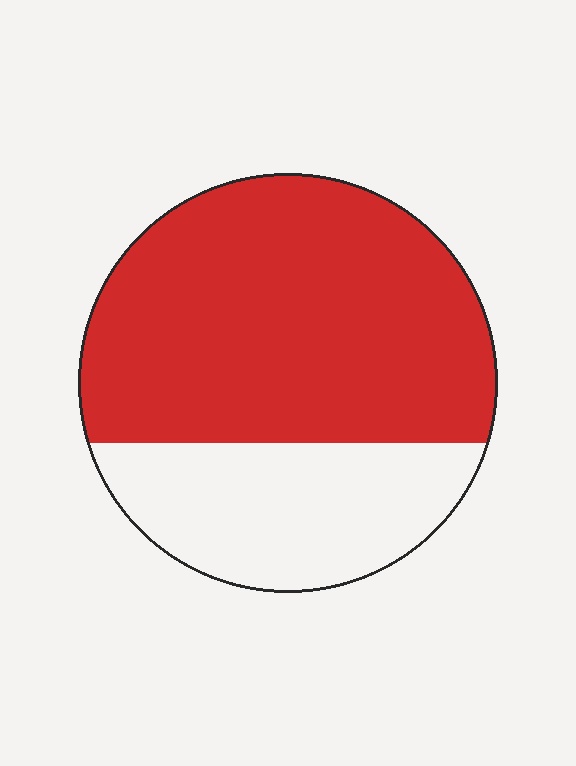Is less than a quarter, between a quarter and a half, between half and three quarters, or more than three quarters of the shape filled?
Between half and three quarters.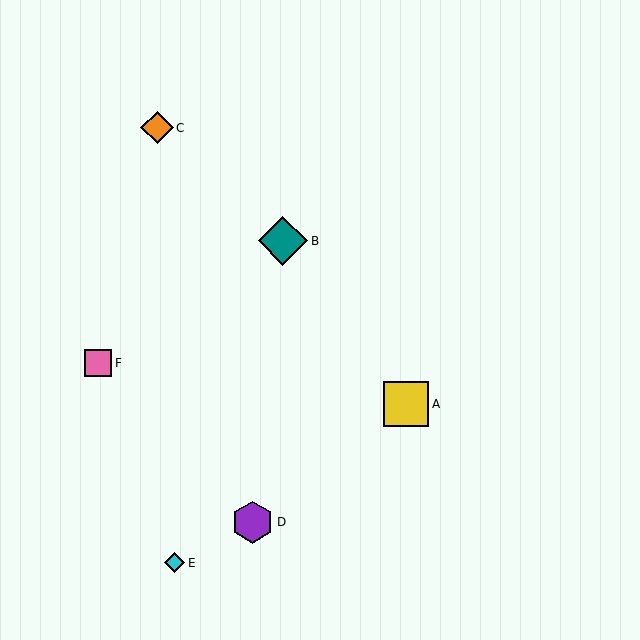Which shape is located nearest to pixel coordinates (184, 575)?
The cyan diamond (labeled E) at (175, 563) is nearest to that location.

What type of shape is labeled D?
Shape D is a purple hexagon.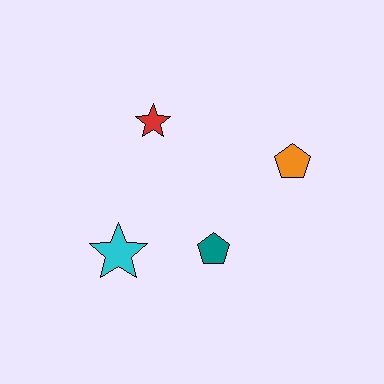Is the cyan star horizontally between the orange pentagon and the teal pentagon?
No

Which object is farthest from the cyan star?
The orange pentagon is farthest from the cyan star.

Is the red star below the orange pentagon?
No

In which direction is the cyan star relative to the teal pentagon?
The cyan star is to the left of the teal pentagon.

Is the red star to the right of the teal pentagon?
No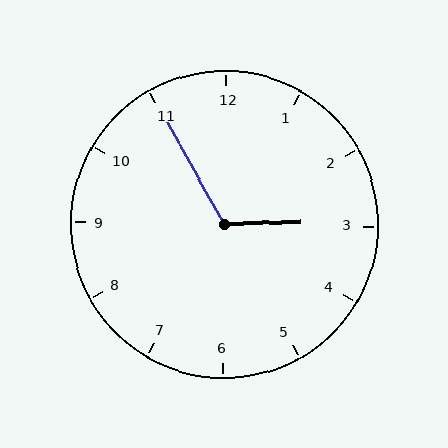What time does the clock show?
2:55.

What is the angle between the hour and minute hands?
Approximately 118 degrees.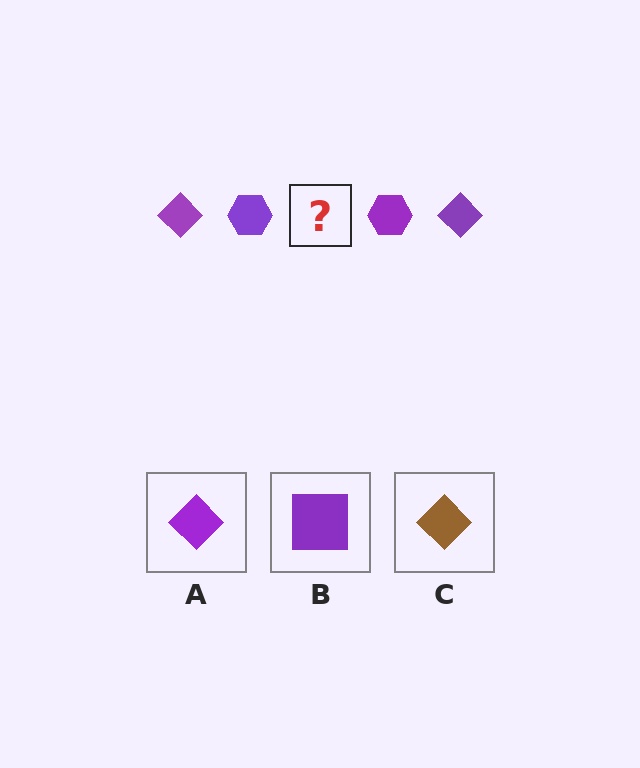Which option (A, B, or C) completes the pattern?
A.